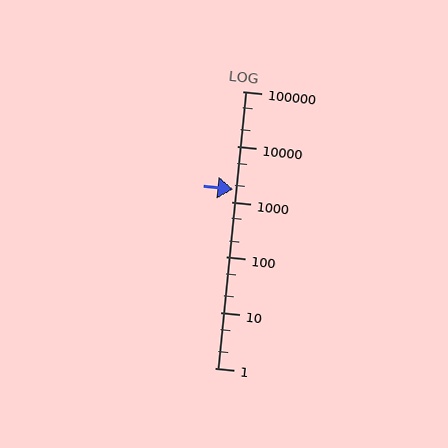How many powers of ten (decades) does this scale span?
The scale spans 5 decades, from 1 to 100000.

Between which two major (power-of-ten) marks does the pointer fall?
The pointer is between 1000 and 10000.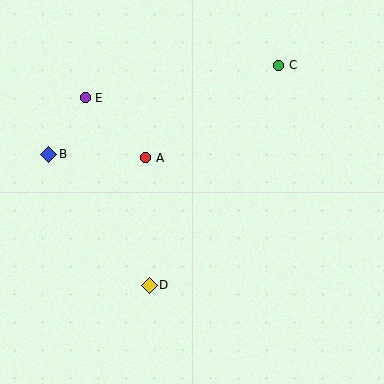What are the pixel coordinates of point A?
Point A is at (146, 158).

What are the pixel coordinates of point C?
Point C is at (279, 65).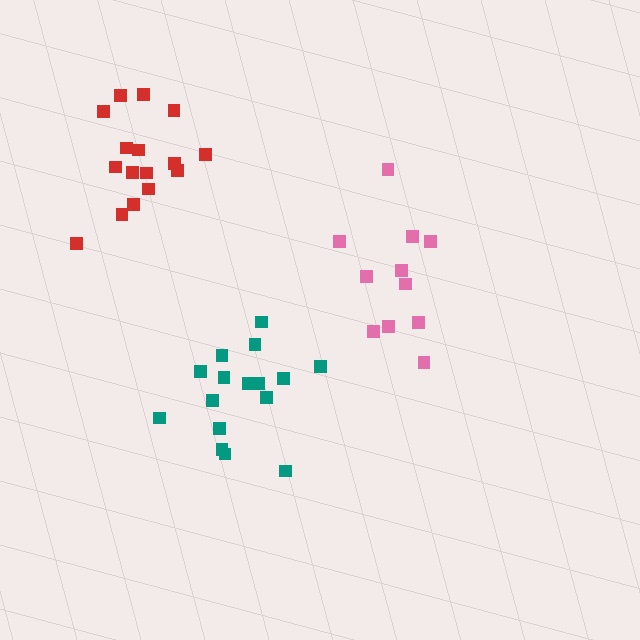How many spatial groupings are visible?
There are 3 spatial groupings.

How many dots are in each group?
Group 1: 16 dots, Group 2: 16 dots, Group 3: 11 dots (43 total).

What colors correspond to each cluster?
The clusters are colored: red, teal, pink.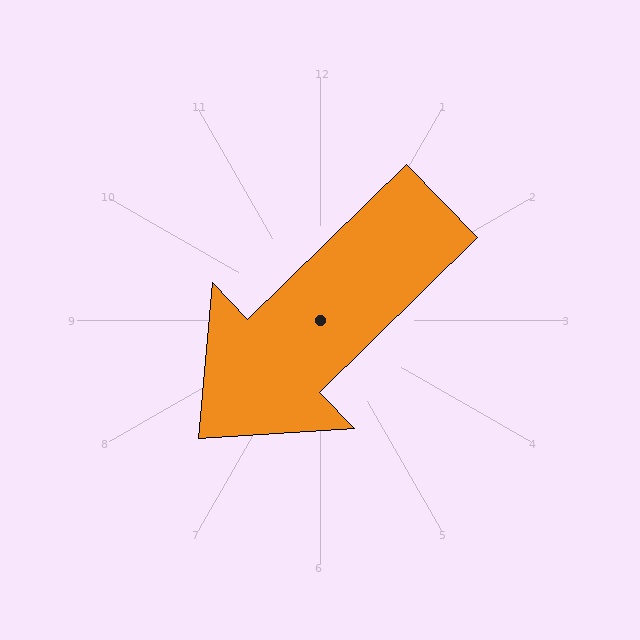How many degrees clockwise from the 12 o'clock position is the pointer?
Approximately 226 degrees.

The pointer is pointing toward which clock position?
Roughly 8 o'clock.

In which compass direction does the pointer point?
Southwest.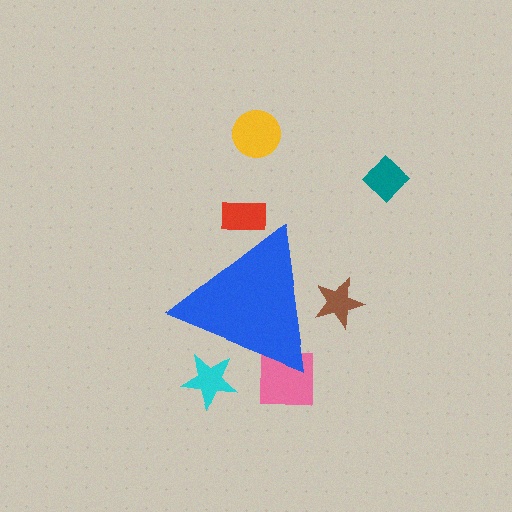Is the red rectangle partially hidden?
Yes, the red rectangle is partially hidden behind the blue triangle.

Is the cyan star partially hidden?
Yes, the cyan star is partially hidden behind the blue triangle.